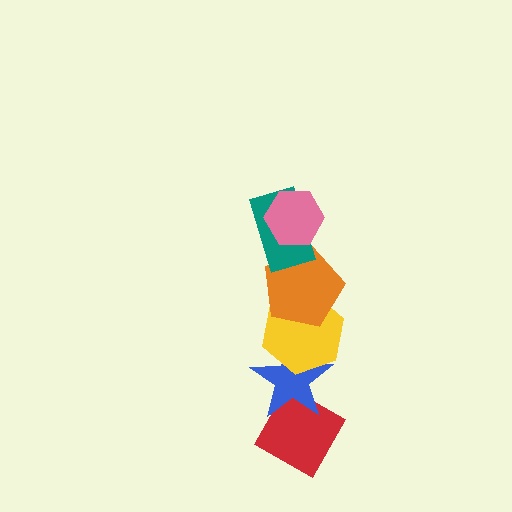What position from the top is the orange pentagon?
The orange pentagon is 3rd from the top.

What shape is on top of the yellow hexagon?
The orange pentagon is on top of the yellow hexagon.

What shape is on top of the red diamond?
The blue star is on top of the red diamond.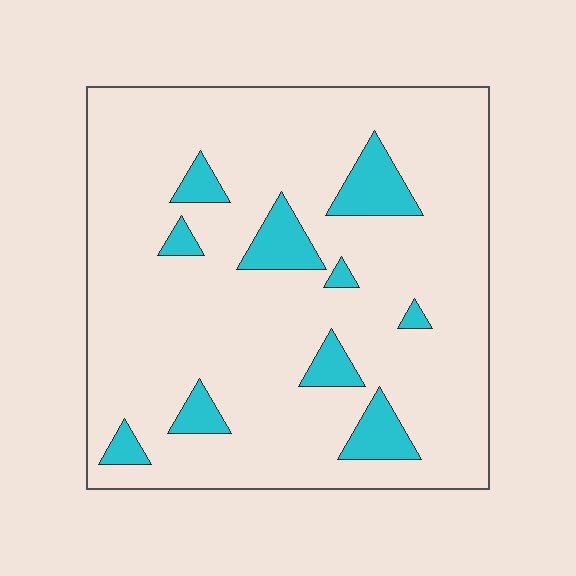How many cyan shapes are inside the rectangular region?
10.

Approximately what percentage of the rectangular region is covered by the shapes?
Approximately 10%.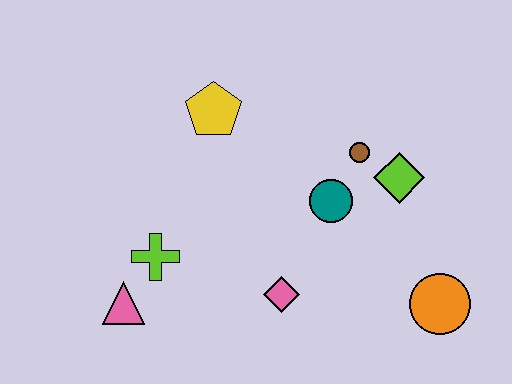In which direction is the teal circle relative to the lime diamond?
The teal circle is to the left of the lime diamond.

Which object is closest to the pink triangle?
The lime cross is closest to the pink triangle.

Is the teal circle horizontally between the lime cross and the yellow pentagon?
No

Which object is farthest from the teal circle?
The pink triangle is farthest from the teal circle.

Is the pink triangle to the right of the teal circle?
No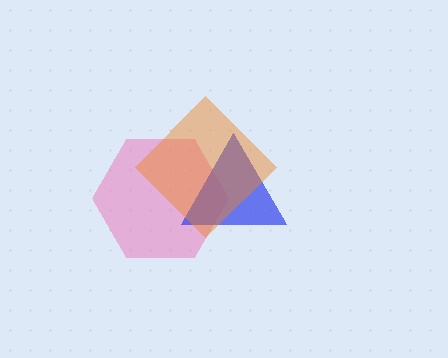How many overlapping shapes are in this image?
There are 3 overlapping shapes in the image.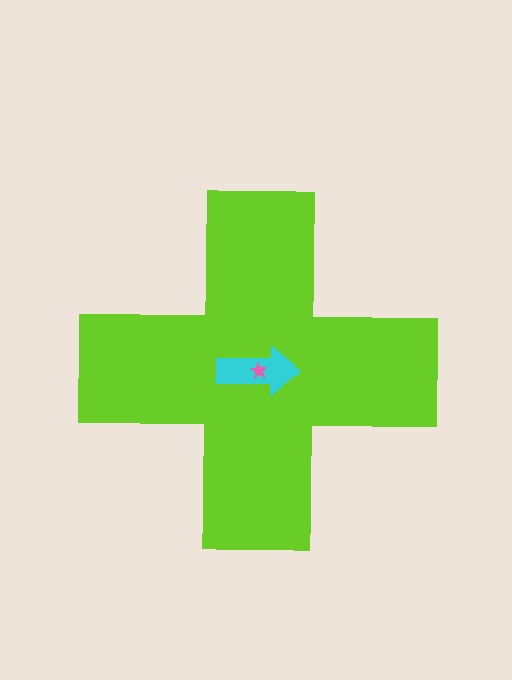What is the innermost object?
The pink star.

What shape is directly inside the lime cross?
The cyan arrow.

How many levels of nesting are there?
3.